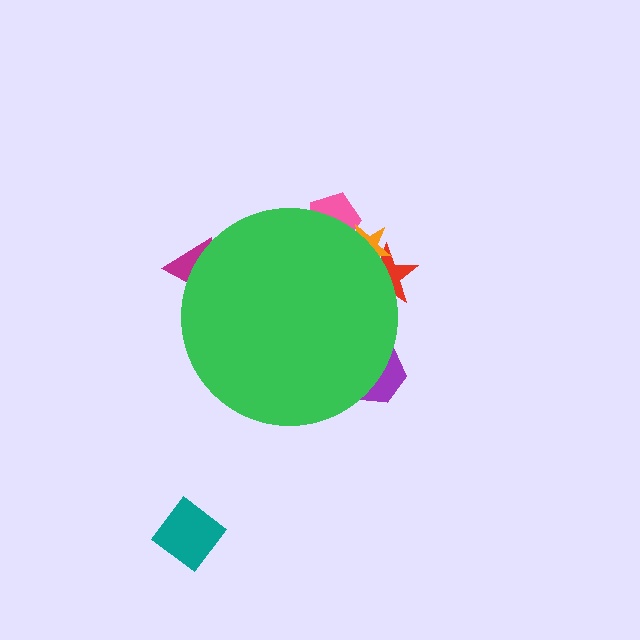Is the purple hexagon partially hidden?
Yes, the purple hexagon is partially hidden behind the green circle.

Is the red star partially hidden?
Yes, the red star is partially hidden behind the green circle.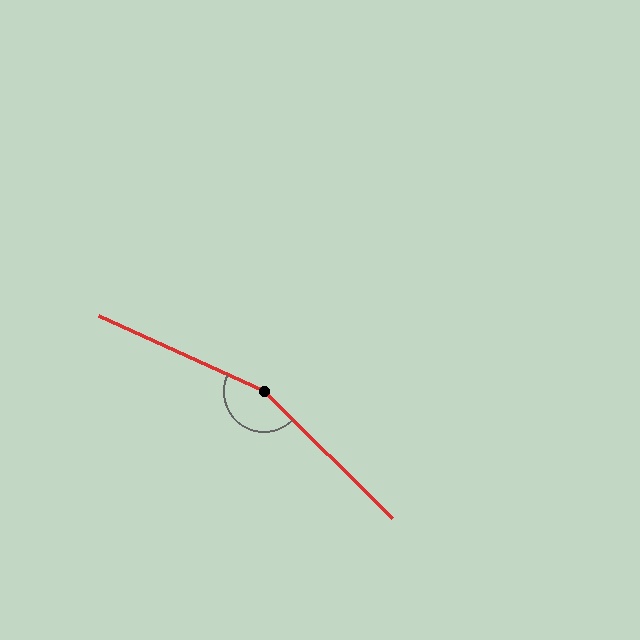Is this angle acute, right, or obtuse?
It is obtuse.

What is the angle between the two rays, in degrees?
Approximately 160 degrees.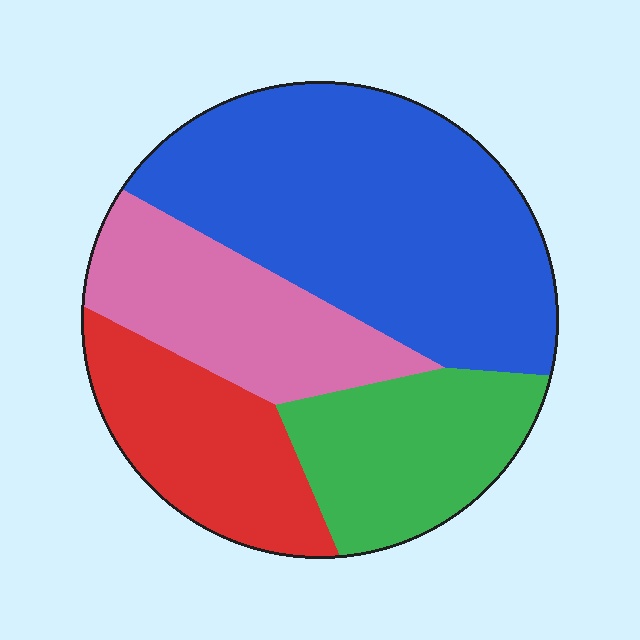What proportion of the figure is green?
Green takes up between a sixth and a third of the figure.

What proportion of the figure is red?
Red takes up less than a quarter of the figure.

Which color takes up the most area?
Blue, at roughly 45%.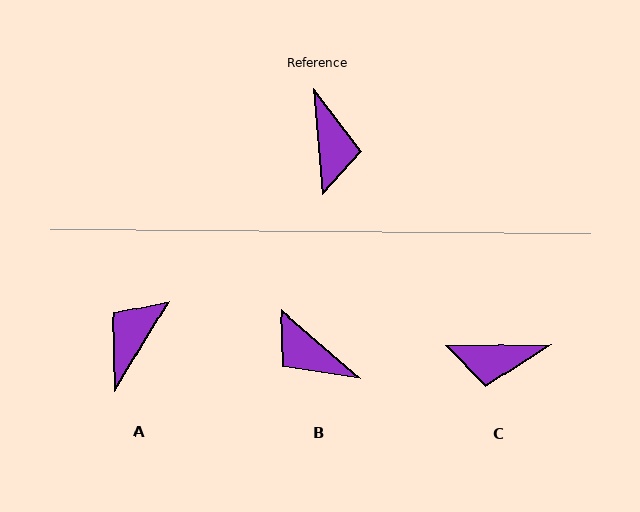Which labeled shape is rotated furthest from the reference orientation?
A, about 145 degrees away.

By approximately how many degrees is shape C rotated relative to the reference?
Approximately 94 degrees clockwise.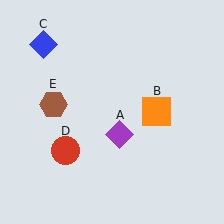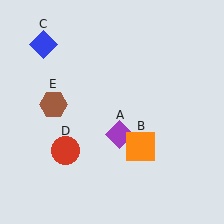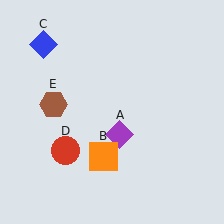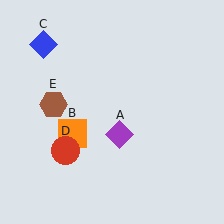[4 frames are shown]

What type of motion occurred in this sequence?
The orange square (object B) rotated clockwise around the center of the scene.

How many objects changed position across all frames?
1 object changed position: orange square (object B).